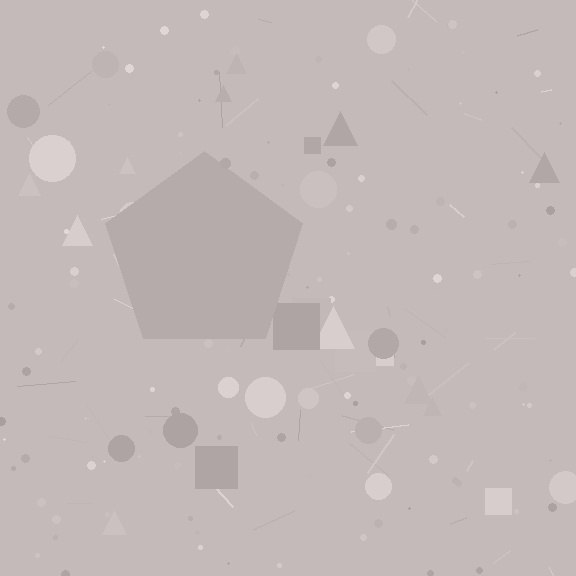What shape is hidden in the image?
A pentagon is hidden in the image.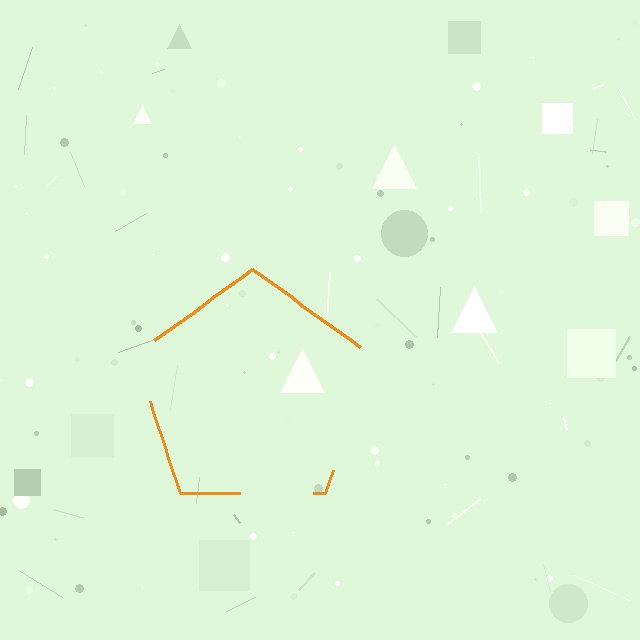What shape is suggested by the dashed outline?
The dashed outline suggests a pentagon.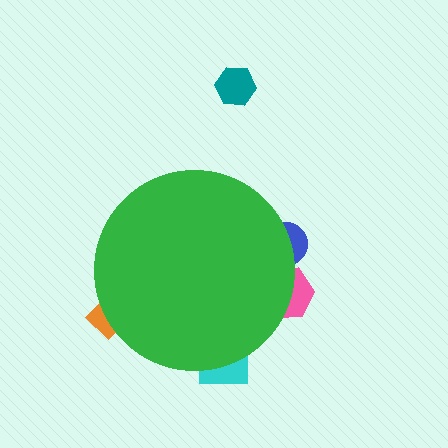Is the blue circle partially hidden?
Yes, the blue circle is partially hidden behind the green circle.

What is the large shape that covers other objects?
A green circle.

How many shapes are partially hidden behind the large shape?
4 shapes are partially hidden.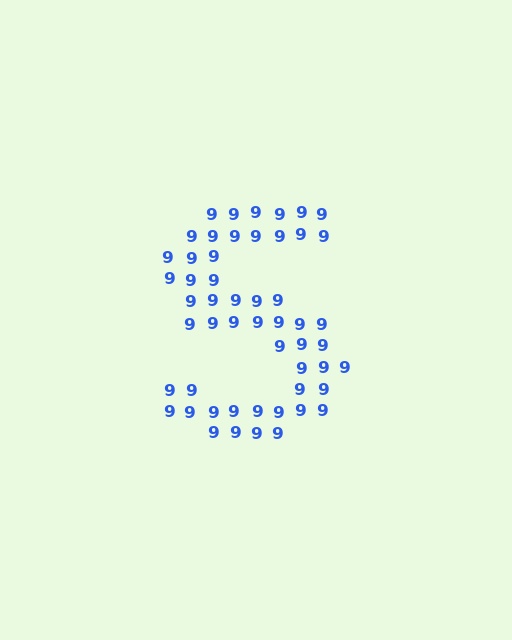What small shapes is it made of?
It is made of small digit 9's.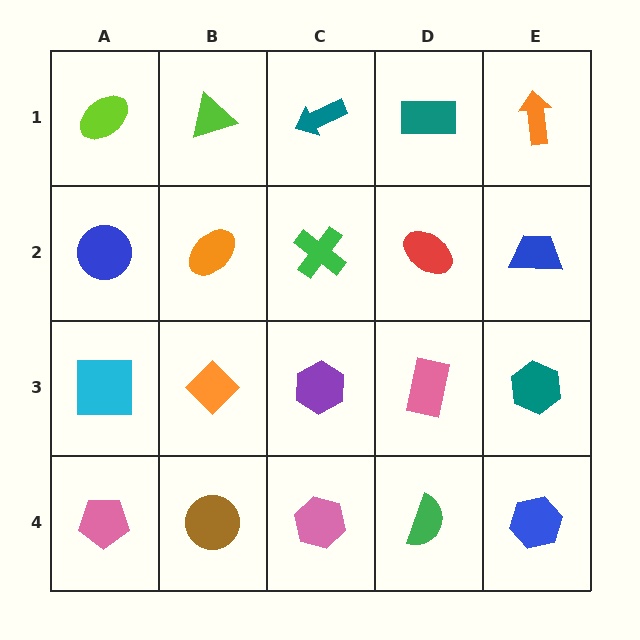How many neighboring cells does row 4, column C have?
3.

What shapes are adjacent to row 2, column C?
A teal arrow (row 1, column C), a purple hexagon (row 3, column C), an orange ellipse (row 2, column B), a red ellipse (row 2, column D).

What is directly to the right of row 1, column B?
A teal arrow.